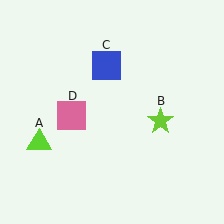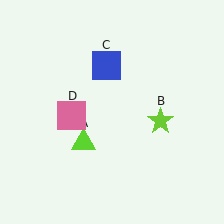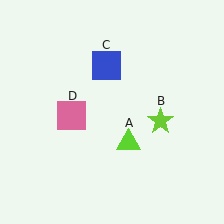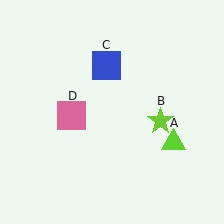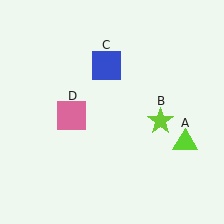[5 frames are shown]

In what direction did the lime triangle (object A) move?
The lime triangle (object A) moved right.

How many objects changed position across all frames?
1 object changed position: lime triangle (object A).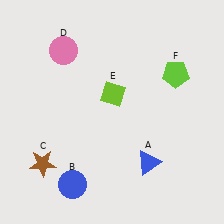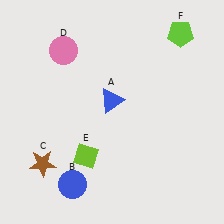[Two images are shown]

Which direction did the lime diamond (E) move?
The lime diamond (E) moved down.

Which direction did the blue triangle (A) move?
The blue triangle (A) moved up.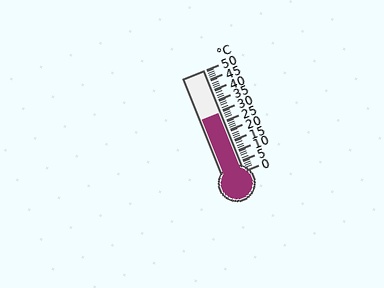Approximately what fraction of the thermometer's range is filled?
The thermometer is filled to approximately 60% of its range.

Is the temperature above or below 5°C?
The temperature is above 5°C.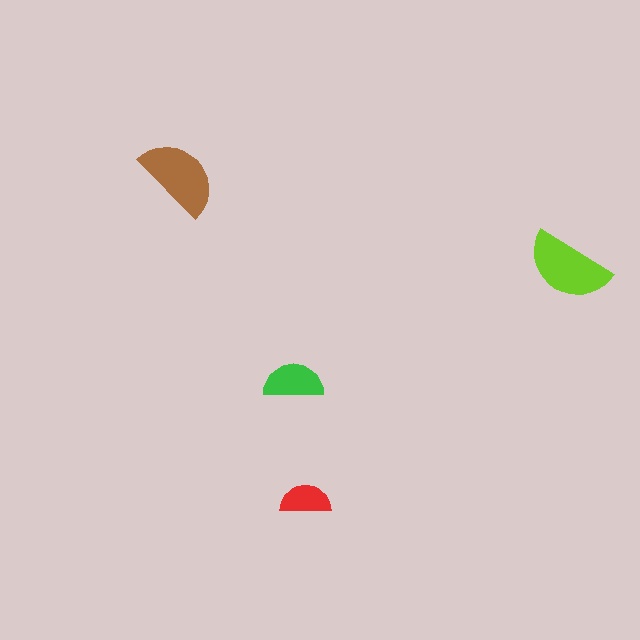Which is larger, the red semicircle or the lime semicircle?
The lime one.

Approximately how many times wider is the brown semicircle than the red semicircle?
About 1.5 times wider.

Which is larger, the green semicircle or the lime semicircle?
The lime one.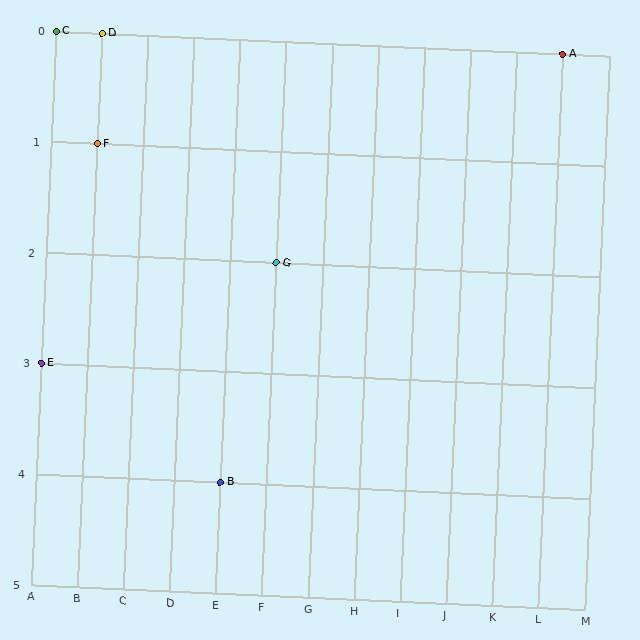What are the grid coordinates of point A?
Point A is at grid coordinates (L, 0).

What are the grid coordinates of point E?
Point E is at grid coordinates (A, 3).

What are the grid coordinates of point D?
Point D is at grid coordinates (B, 0).